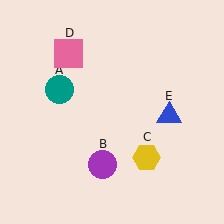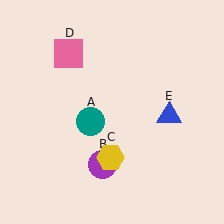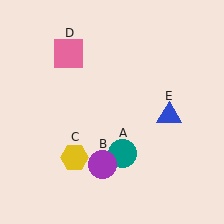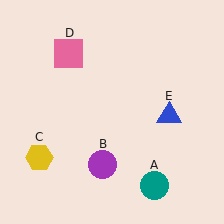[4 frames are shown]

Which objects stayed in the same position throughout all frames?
Purple circle (object B) and pink square (object D) and blue triangle (object E) remained stationary.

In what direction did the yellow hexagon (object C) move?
The yellow hexagon (object C) moved left.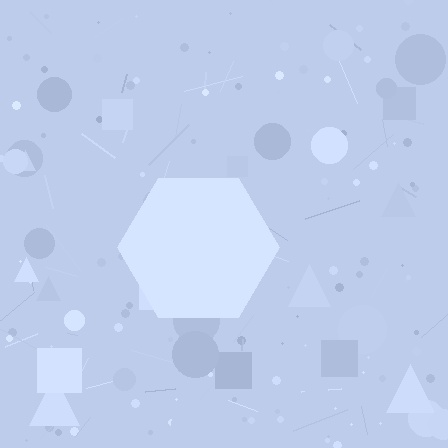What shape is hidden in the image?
A hexagon is hidden in the image.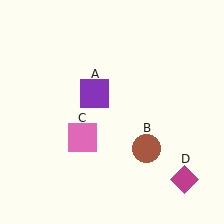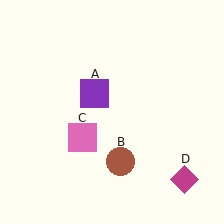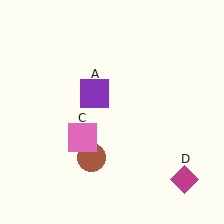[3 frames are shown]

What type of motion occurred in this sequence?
The brown circle (object B) rotated clockwise around the center of the scene.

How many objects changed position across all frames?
1 object changed position: brown circle (object B).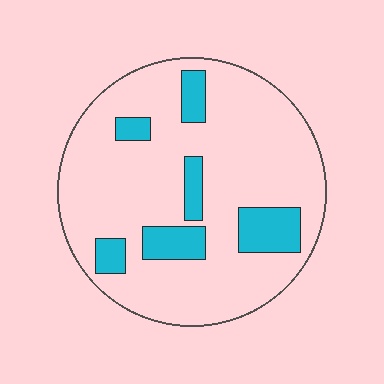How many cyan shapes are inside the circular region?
6.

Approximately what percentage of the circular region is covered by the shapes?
Approximately 15%.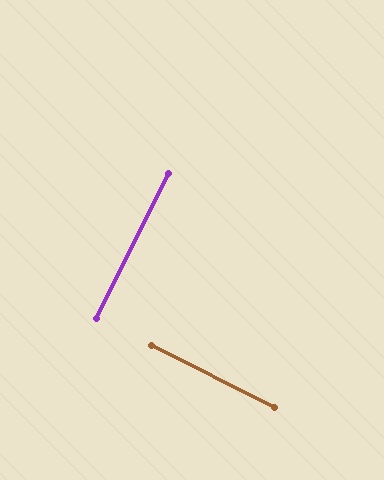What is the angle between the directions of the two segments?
Approximately 90 degrees.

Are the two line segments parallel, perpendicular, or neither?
Perpendicular — they meet at approximately 90°.